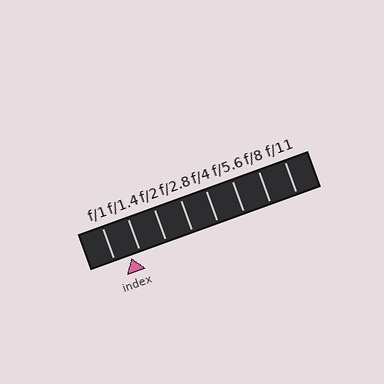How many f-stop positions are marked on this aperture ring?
There are 8 f-stop positions marked.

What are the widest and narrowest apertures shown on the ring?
The widest aperture shown is f/1 and the narrowest is f/11.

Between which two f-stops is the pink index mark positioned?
The index mark is between f/1 and f/1.4.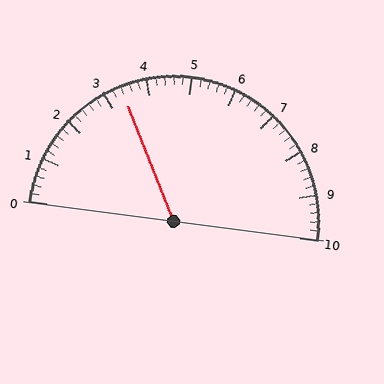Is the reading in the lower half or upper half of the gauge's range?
The reading is in the lower half of the range (0 to 10).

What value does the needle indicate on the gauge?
The needle indicates approximately 3.4.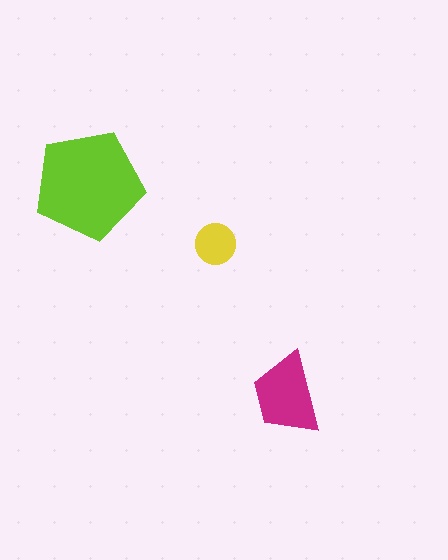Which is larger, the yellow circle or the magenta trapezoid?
The magenta trapezoid.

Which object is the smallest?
The yellow circle.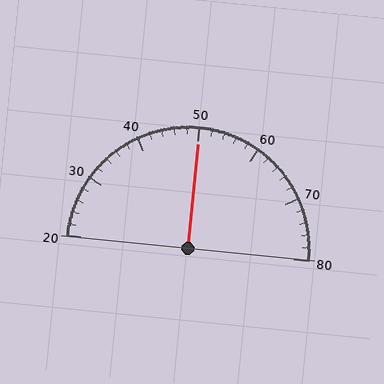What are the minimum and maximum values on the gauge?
The gauge ranges from 20 to 80.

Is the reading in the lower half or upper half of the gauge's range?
The reading is in the upper half of the range (20 to 80).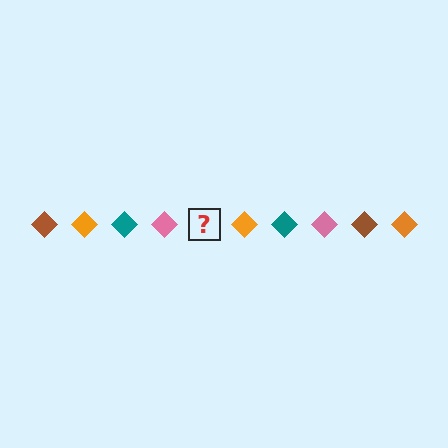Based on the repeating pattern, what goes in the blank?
The blank should be a brown diamond.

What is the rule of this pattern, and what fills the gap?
The rule is that the pattern cycles through brown, orange, teal, pink diamonds. The gap should be filled with a brown diamond.